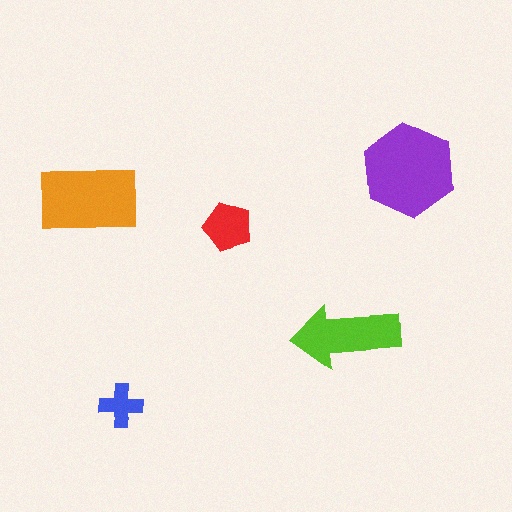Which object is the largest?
The purple hexagon.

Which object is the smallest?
The blue cross.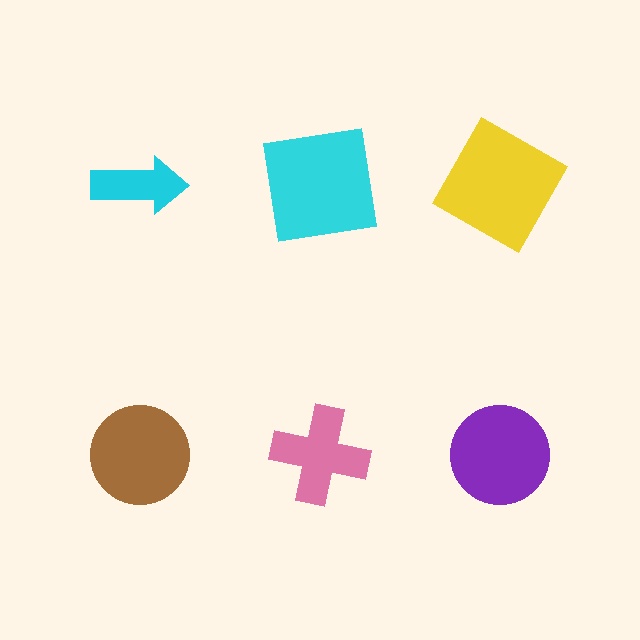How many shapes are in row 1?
3 shapes.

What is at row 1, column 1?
A cyan arrow.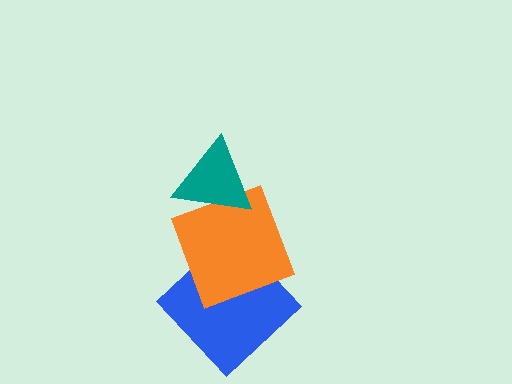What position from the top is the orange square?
The orange square is 2nd from the top.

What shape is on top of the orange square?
The teal triangle is on top of the orange square.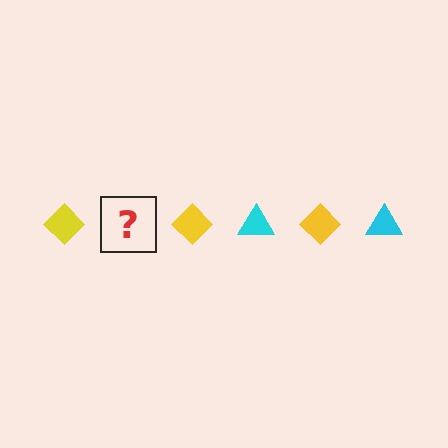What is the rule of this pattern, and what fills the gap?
The rule is that the pattern alternates between yellow diamond and cyan triangle. The gap should be filled with a cyan triangle.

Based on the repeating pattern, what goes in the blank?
The blank should be a cyan triangle.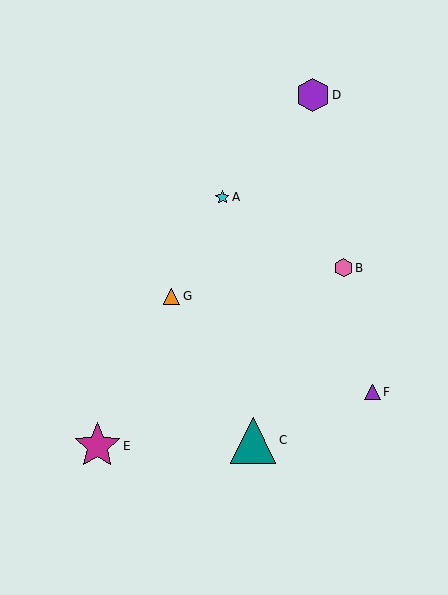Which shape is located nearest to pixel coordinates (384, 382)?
The purple triangle (labeled F) at (373, 392) is nearest to that location.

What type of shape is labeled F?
Shape F is a purple triangle.